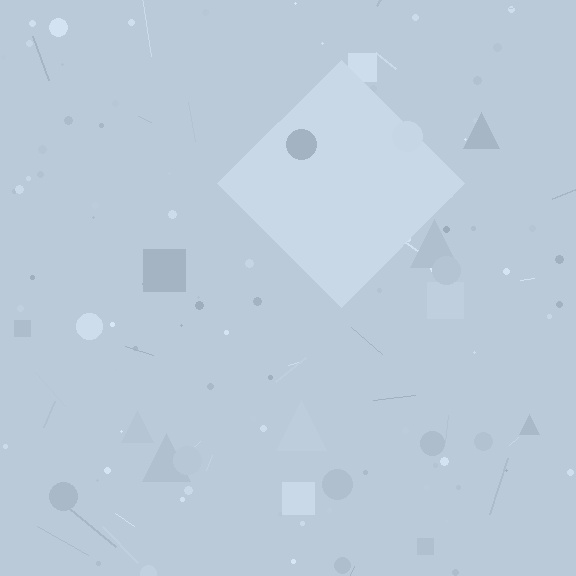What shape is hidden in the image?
A diamond is hidden in the image.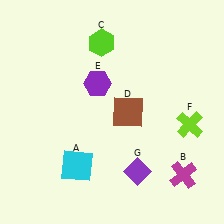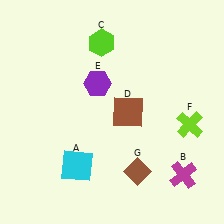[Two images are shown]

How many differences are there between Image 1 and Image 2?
There is 1 difference between the two images.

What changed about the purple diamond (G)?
In Image 1, G is purple. In Image 2, it changed to brown.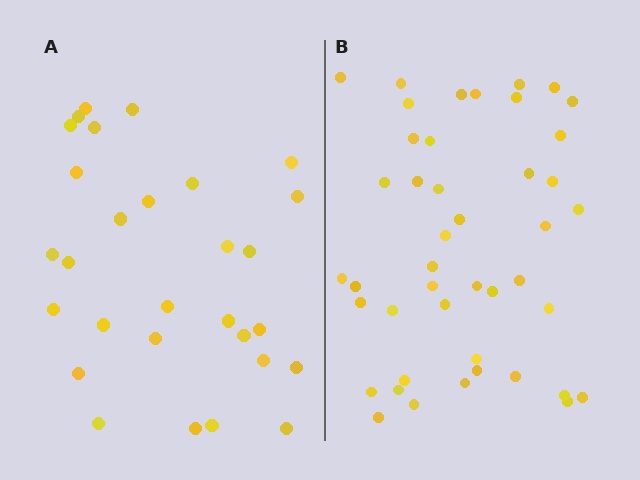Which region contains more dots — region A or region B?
Region B (the right region) has more dots.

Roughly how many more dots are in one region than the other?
Region B has approximately 15 more dots than region A.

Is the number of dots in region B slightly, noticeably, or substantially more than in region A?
Region B has substantially more. The ratio is roughly 1.5 to 1.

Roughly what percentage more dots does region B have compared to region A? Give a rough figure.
About 50% more.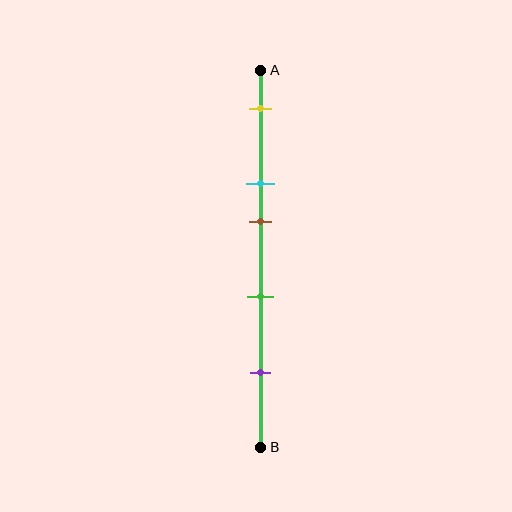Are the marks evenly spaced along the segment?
No, the marks are not evenly spaced.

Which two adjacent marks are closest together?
The cyan and brown marks are the closest adjacent pair.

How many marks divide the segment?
There are 5 marks dividing the segment.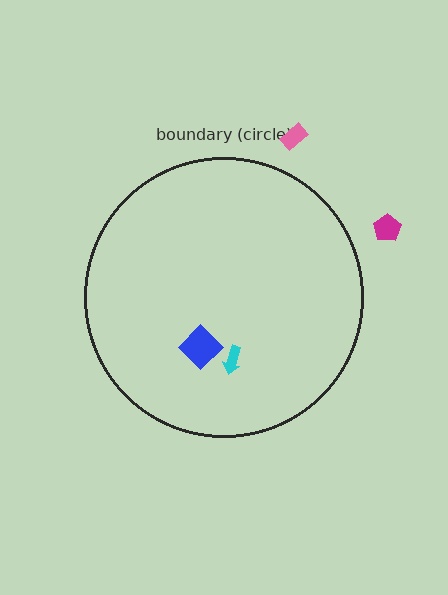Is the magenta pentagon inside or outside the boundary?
Outside.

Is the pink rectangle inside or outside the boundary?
Outside.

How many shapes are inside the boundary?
2 inside, 2 outside.